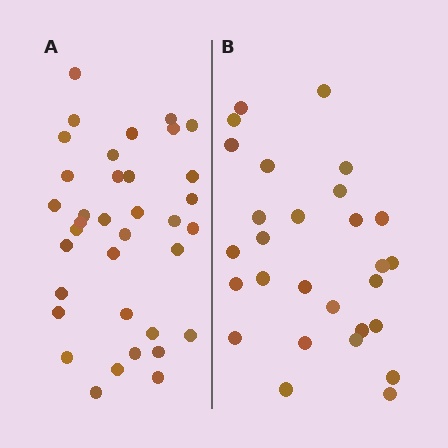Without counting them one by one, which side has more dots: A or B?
Region A (the left region) has more dots.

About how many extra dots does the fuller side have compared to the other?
Region A has roughly 8 or so more dots than region B.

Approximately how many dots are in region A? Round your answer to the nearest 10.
About 40 dots. (The exact count is 36, which rounds to 40.)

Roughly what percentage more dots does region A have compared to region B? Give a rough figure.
About 30% more.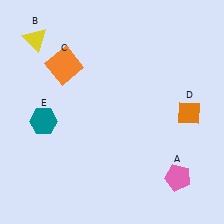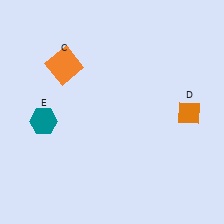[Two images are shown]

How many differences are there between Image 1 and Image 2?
There are 2 differences between the two images.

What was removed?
The pink pentagon (A), the yellow triangle (B) were removed in Image 2.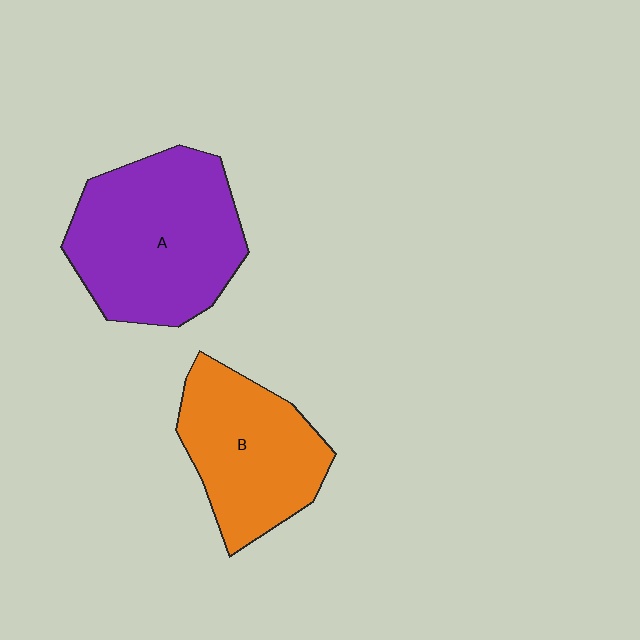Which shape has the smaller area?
Shape B (orange).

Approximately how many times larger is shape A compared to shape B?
Approximately 1.3 times.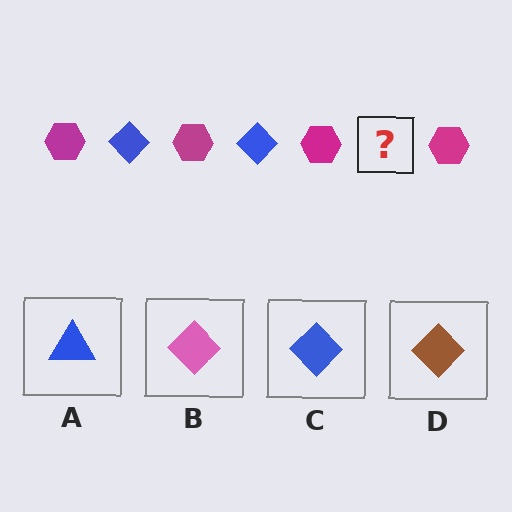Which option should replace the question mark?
Option C.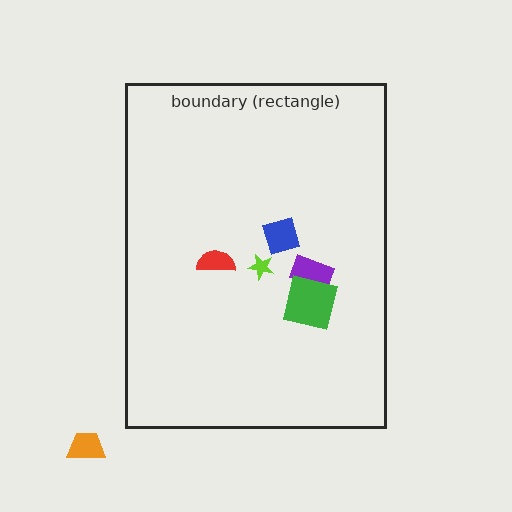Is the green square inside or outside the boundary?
Inside.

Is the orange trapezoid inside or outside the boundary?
Outside.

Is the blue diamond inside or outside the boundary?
Inside.